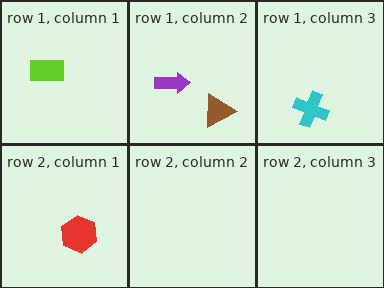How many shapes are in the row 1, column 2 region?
2.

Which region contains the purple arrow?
The row 1, column 2 region.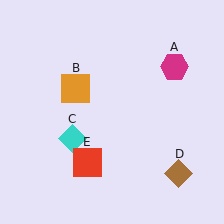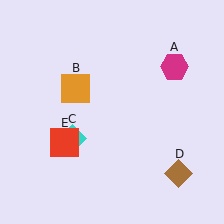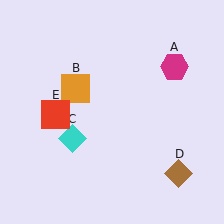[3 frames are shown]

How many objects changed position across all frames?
1 object changed position: red square (object E).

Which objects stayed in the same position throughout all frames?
Magenta hexagon (object A) and orange square (object B) and cyan diamond (object C) and brown diamond (object D) remained stationary.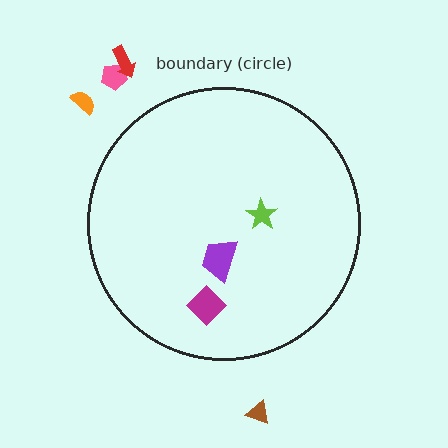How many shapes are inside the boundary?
3 inside, 4 outside.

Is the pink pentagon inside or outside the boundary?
Outside.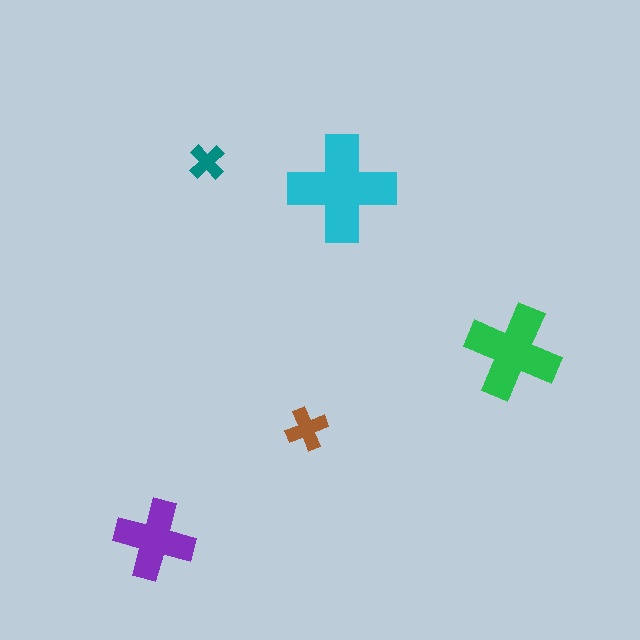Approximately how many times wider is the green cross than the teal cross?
About 2.5 times wider.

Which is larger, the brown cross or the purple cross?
The purple one.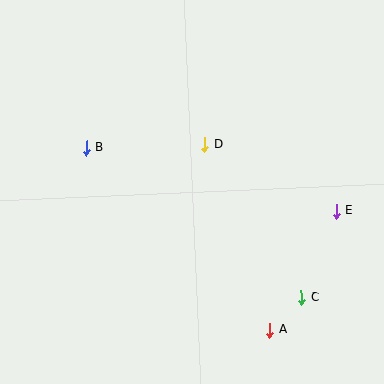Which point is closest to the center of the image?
Point D at (205, 145) is closest to the center.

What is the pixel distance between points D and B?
The distance between D and B is 119 pixels.